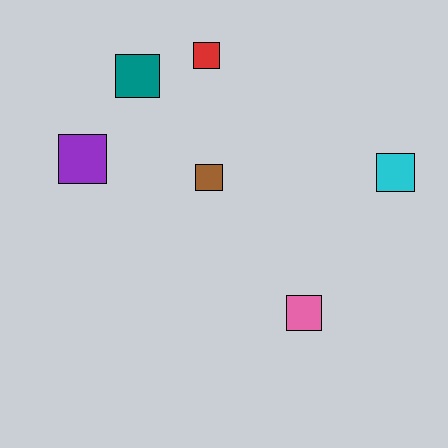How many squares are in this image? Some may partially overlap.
There are 6 squares.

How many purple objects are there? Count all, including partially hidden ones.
There is 1 purple object.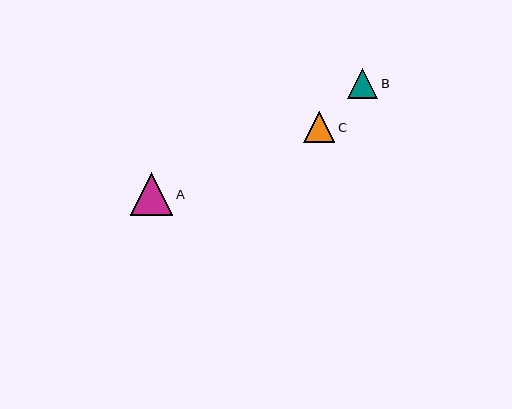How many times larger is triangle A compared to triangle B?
Triangle A is approximately 1.4 times the size of triangle B.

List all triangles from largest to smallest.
From largest to smallest: A, C, B.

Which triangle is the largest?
Triangle A is the largest with a size of approximately 42 pixels.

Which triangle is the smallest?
Triangle B is the smallest with a size of approximately 30 pixels.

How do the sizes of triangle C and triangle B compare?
Triangle C and triangle B are approximately the same size.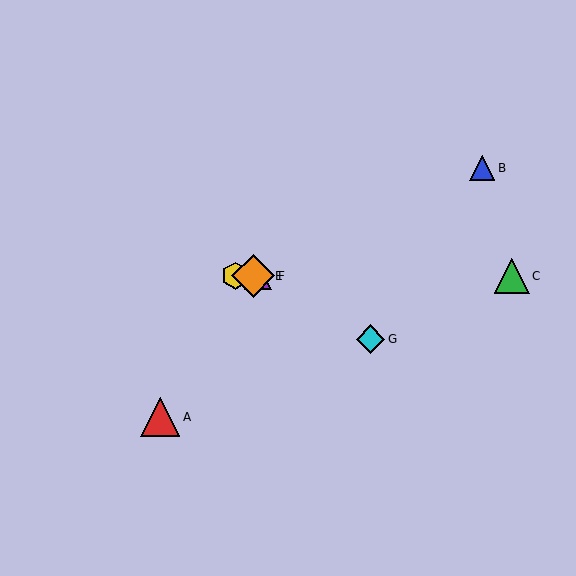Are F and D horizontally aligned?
Yes, both are at y≈276.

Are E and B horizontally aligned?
No, E is at y≈276 and B is at y≈168.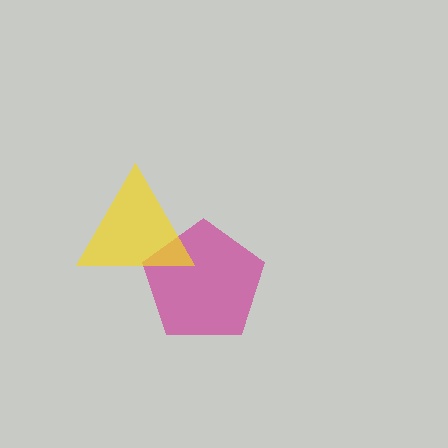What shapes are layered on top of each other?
The layered shapes are: a magenta pentagon, a yellow triangle.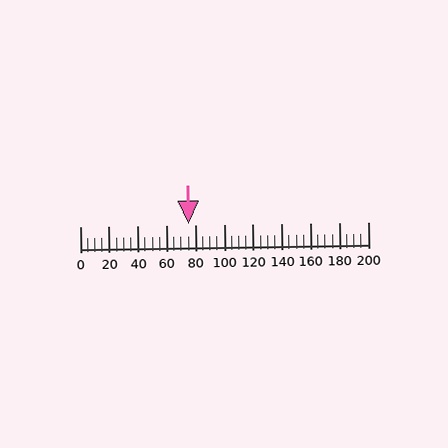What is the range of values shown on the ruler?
The ruler shows values from 0 to 200.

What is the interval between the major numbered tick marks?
The major tick marks are spaced 20 units apart.